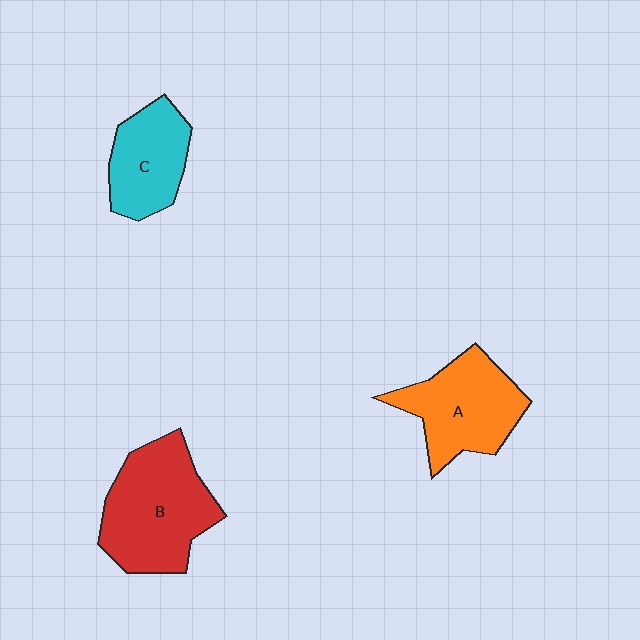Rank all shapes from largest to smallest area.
From largest to smallest: B (red), A (orange), C (cyan).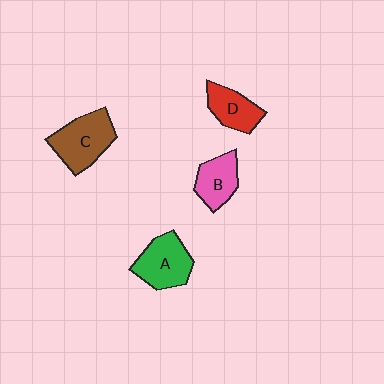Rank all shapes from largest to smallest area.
From largest to smallest: C (brown), A (green), B (pink), D (red).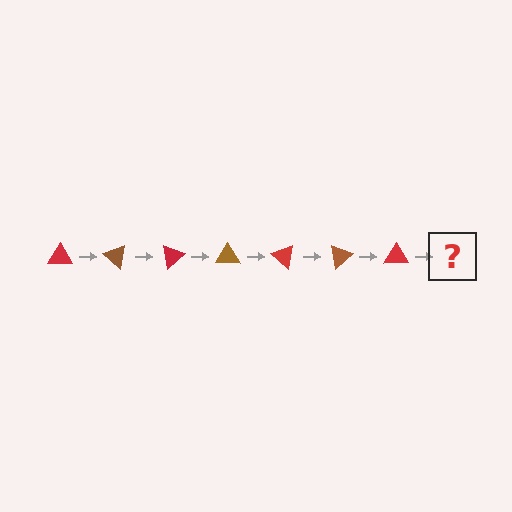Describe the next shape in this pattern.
It should be a brown triangle, rotated 280 degrees from the start.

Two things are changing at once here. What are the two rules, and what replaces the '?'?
The two rules are that it rotates 40 degrees each step and the color cycles through red and brown. The '?' should be a brown triangle, rotated 280 degrees from the start.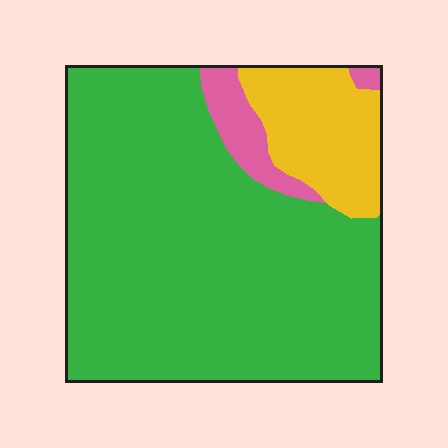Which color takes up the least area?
Pink, at roughly 5%.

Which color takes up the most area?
Green, at roughly 80%.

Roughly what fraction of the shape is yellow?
Yellow covers 16% of the shape.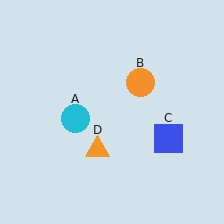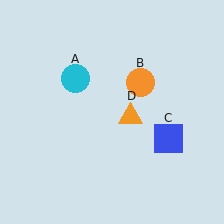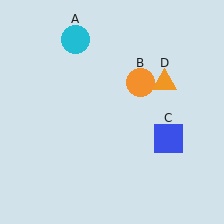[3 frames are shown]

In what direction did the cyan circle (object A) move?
The cyan circle (object A) moved up.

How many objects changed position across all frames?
2 objects changed position: cyan circle (object A), orange triangle (object D).